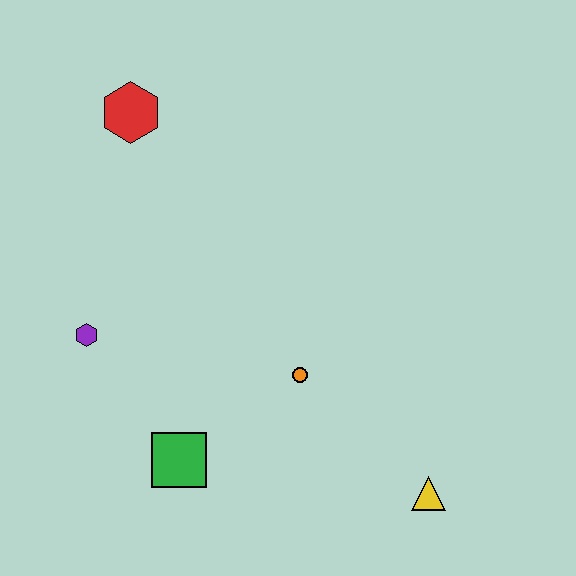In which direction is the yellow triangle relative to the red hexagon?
The yellow triangle is below the red hexagon.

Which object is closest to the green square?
The orange circle is closest to the green square.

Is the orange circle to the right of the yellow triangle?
No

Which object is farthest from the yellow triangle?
The red hexagon is farthest from the yellow triangle.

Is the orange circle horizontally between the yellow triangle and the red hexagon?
Yes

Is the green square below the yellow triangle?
No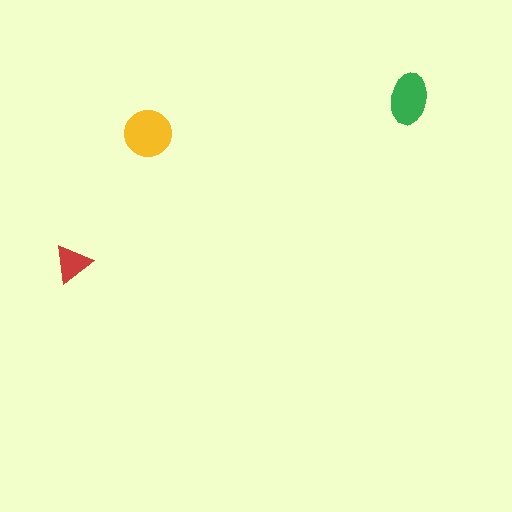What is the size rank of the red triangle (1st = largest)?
3rd.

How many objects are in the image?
There are 3 objects in the image.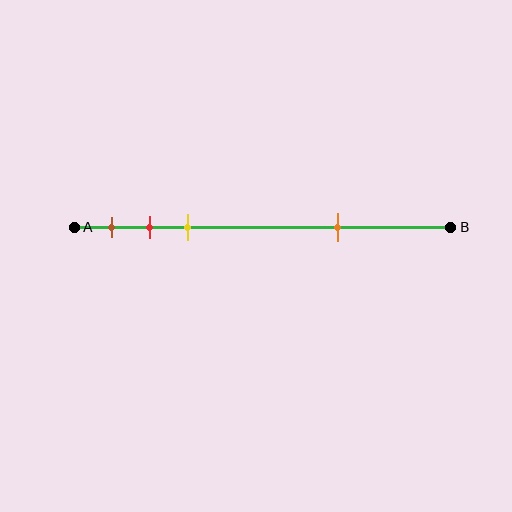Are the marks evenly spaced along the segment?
No, the marks are not evenly spaced.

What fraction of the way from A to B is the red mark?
The red mark is approximately 20% (0.2) of the way from A to B.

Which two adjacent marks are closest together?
The red and yellow marks are the closest adjacent pair.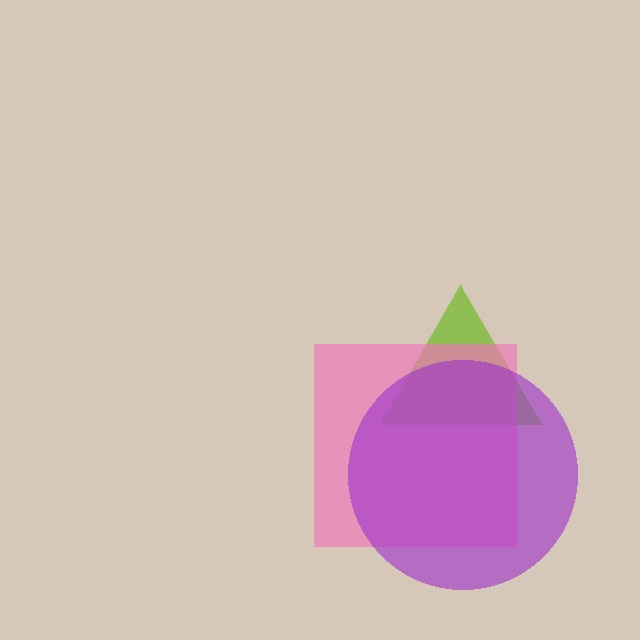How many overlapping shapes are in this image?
There are 3 overlapping shapes in the image.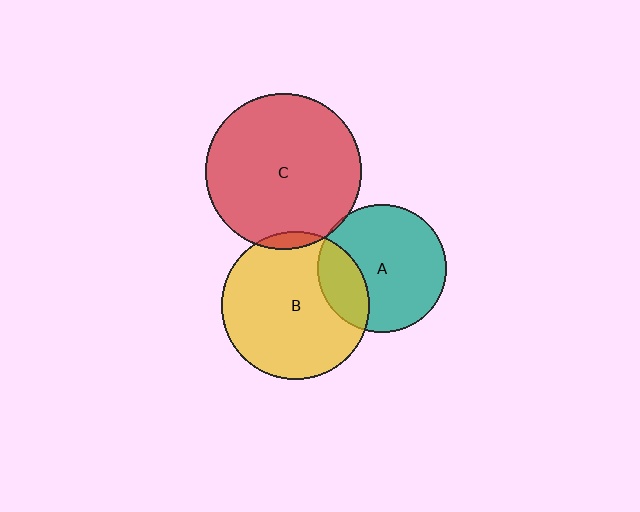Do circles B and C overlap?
Yes.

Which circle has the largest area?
Circle C (red).